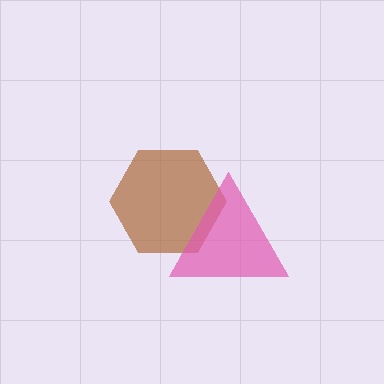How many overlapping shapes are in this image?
There are 2 overlapping shapes in the image.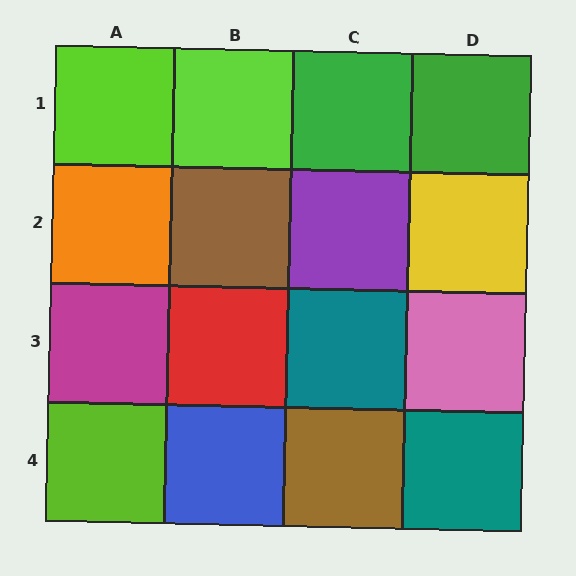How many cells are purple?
1 cell is purple.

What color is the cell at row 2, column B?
Brown.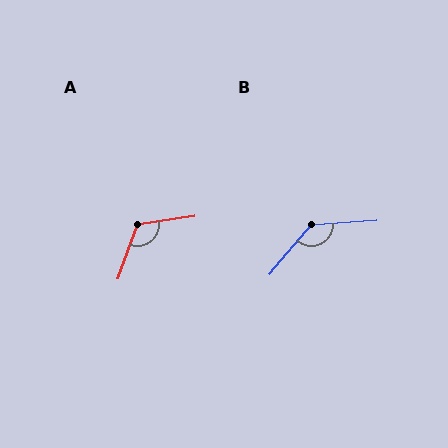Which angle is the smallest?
A, at approximately 118 degrees.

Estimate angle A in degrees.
Approximately 118 degrees.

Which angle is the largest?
B, at approximately 134 degrees.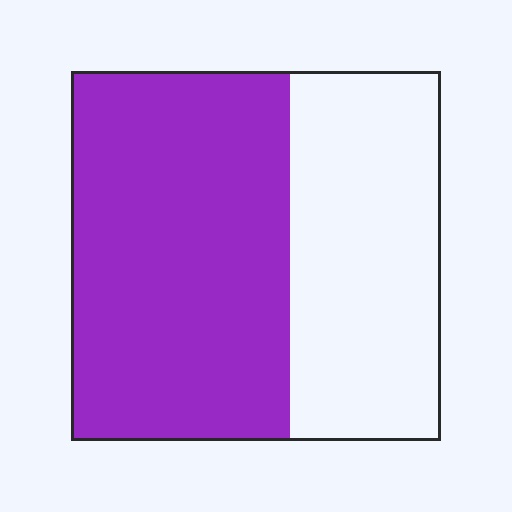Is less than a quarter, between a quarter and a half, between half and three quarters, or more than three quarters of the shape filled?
Between half and three quarters.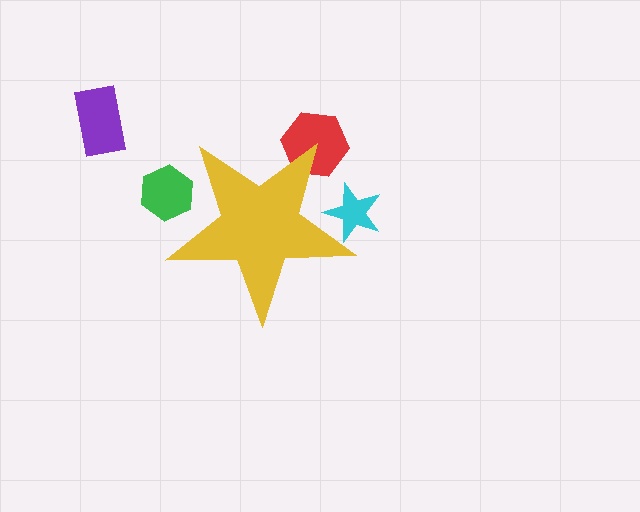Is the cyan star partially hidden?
Yes, the cyan star is partially hidden behind the yellow star.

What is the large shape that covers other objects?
A yellow star.